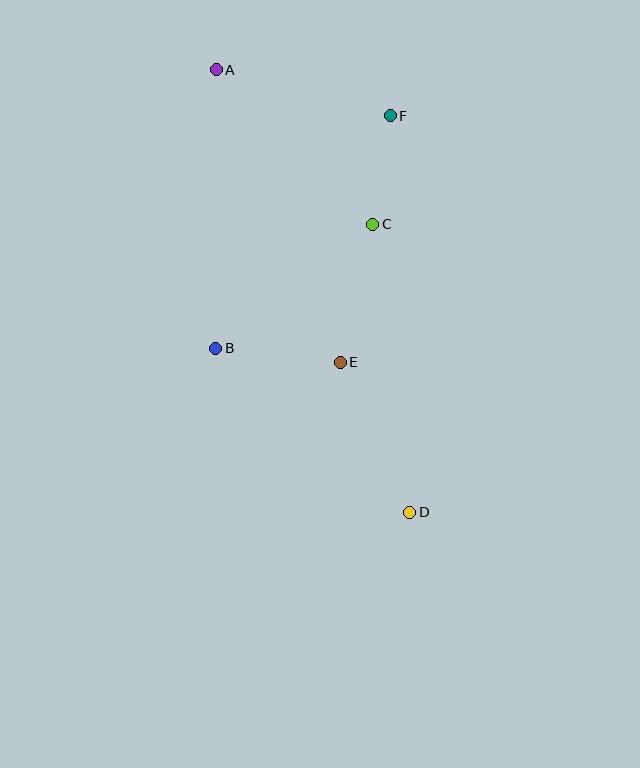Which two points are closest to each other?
Points C and F are closest to each other.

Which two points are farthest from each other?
Points A and D are farthest from each other.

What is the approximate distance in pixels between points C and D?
The distance between C and D is approximately 290 pixels.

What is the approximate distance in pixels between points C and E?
The distance between C and E is approximately 142 pixels.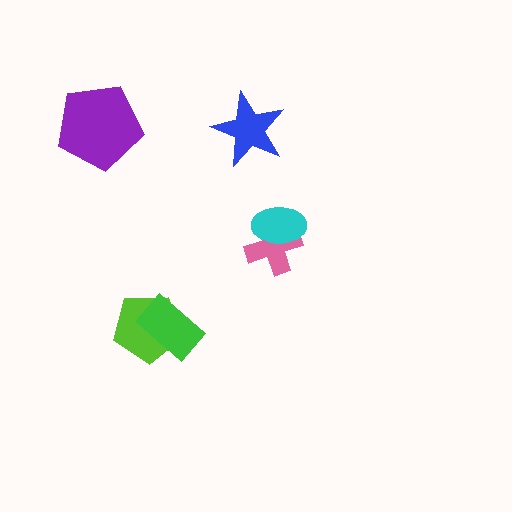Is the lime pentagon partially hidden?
Yes, it is partially covered by another shape.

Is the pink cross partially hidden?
Yes, it is partially covered by another shape.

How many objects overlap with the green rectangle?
1 object overlaps with the green rectangle.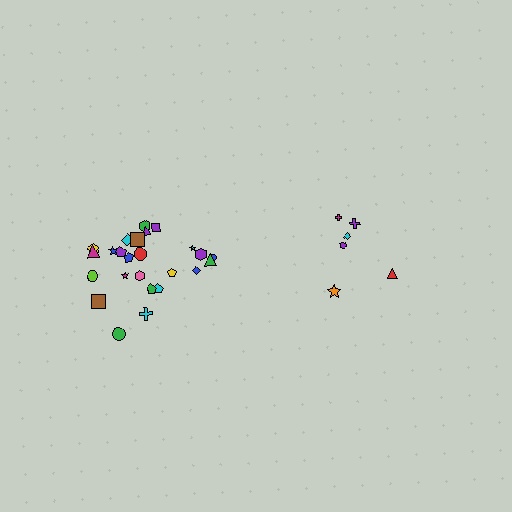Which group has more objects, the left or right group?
The left group.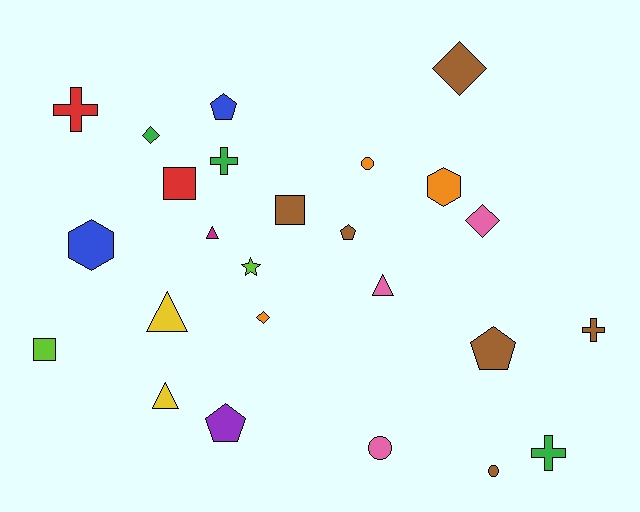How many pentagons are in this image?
There are 4 pentagons.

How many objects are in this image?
There are 25 objects.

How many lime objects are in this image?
There are 2 lime objects.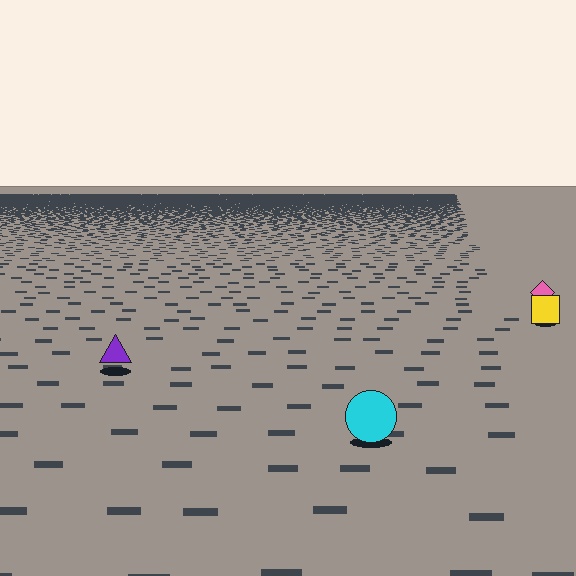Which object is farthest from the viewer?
The pink diamond is farthest from the viewer. It appears smaller and the ground texture around it is denser.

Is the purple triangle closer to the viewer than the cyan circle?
No. The cyan circle is closer — you can tell from the texture gradient: the ground texture is coarser near it.